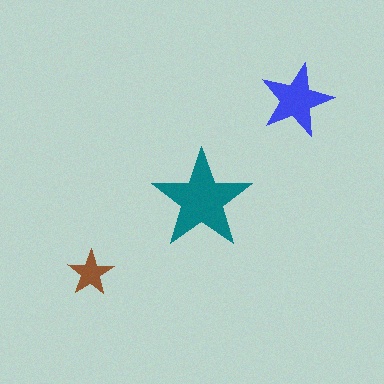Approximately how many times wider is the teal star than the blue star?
About 1.5 times wider.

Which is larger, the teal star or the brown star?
The teal one.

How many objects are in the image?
There are 3 objects in the image.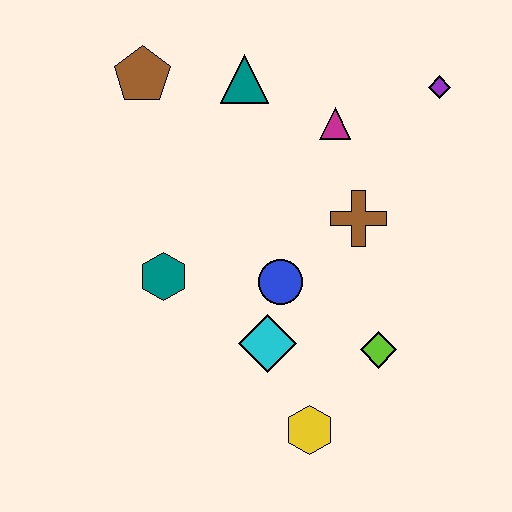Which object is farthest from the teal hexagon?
The purple diamond is farthest from the teal hexagon.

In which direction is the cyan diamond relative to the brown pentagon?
The cyan diamond is below the brown pentagon.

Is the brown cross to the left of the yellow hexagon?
No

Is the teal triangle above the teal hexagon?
Yes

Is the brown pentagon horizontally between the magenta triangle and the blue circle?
No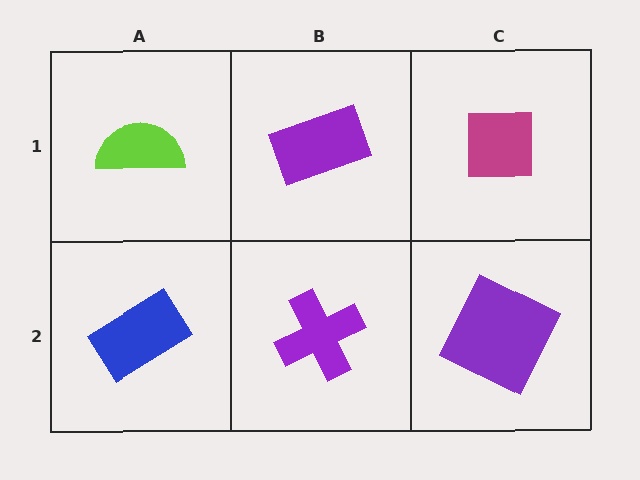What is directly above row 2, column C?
A magenta square.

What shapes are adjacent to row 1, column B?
A purple cross (row 2, column B), a lime semicircle (row 1, column A), a magenta square (row 1, column C).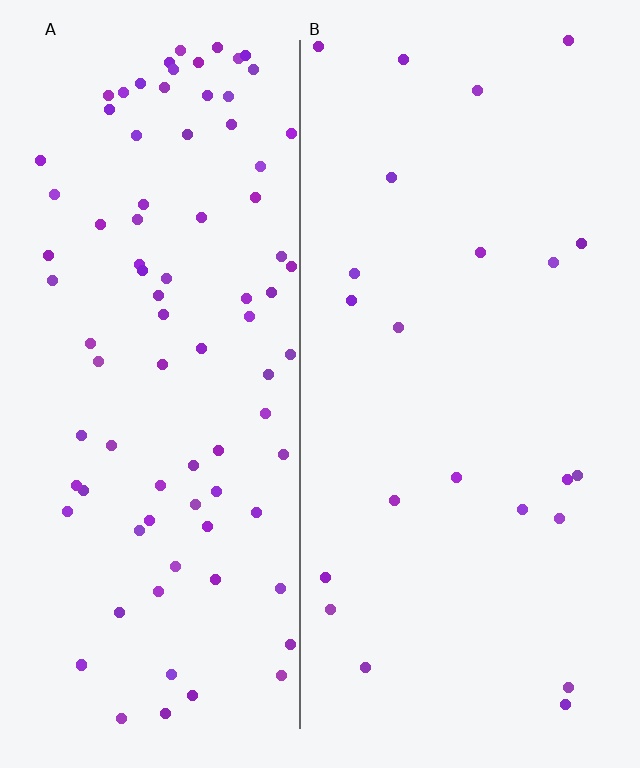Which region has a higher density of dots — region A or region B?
A (the left).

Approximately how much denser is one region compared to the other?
Approximately 3.9× — region A over region B.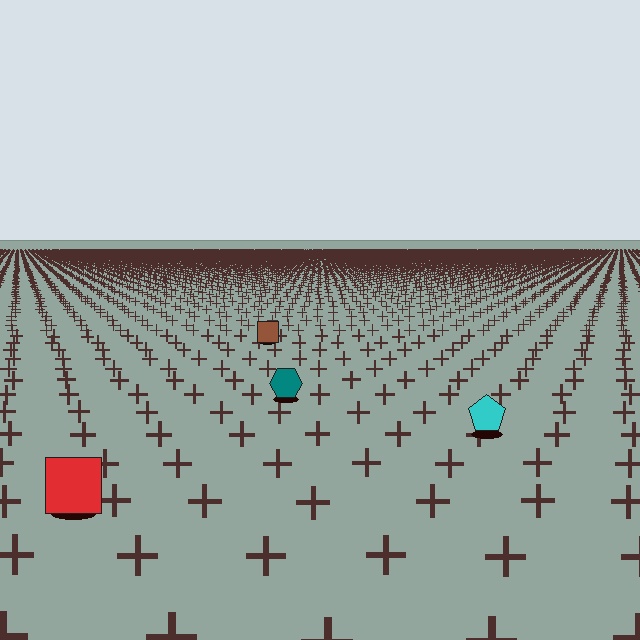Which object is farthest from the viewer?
The brown square is farthest from the viewer. It appears smaller and the ground texture around it is denser.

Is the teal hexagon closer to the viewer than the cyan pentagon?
No. The cyan pentagon is closer — you can tell from the texture gradient: the ground texture is coarser near it.